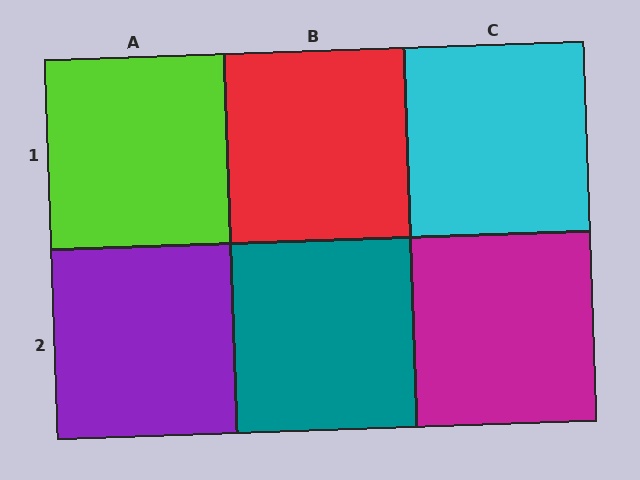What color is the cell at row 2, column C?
Magenta.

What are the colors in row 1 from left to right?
Lime, red, cyan.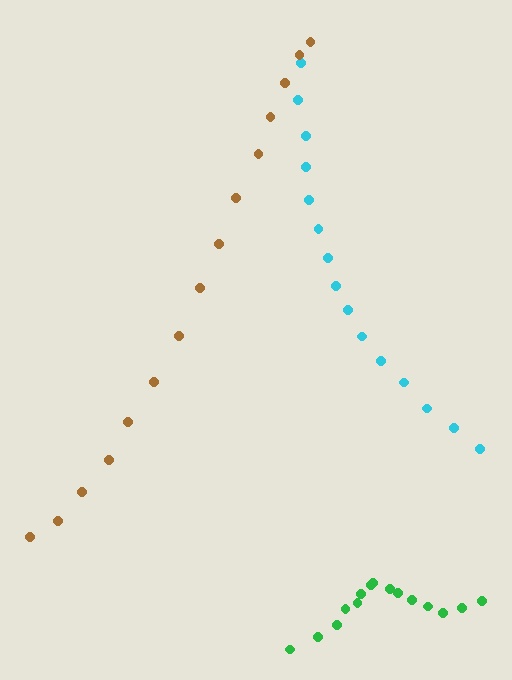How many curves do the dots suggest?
There are 3 distinct paths.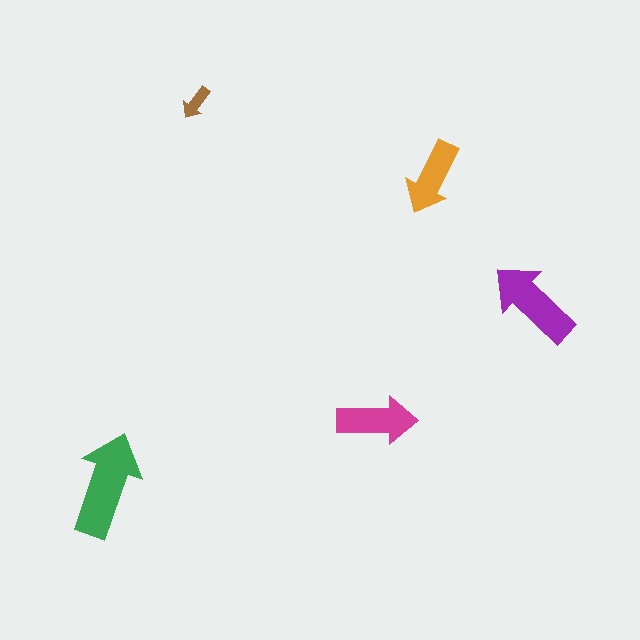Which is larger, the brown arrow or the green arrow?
The green one.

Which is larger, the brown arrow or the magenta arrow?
The magenta one.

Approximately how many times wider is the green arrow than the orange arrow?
About 1.5 times wider.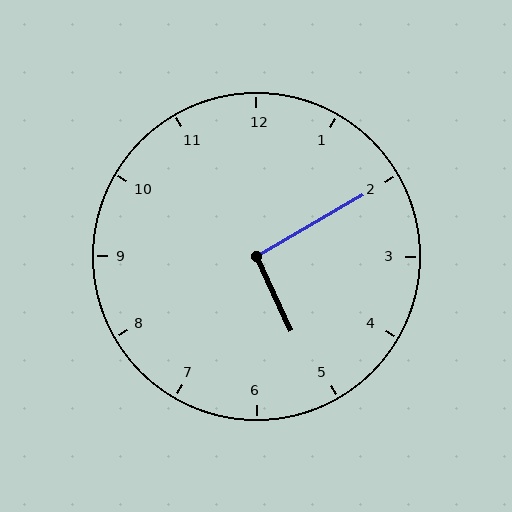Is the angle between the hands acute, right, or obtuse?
It is right.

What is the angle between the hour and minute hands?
Approximately 95 degrees.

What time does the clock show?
5:10.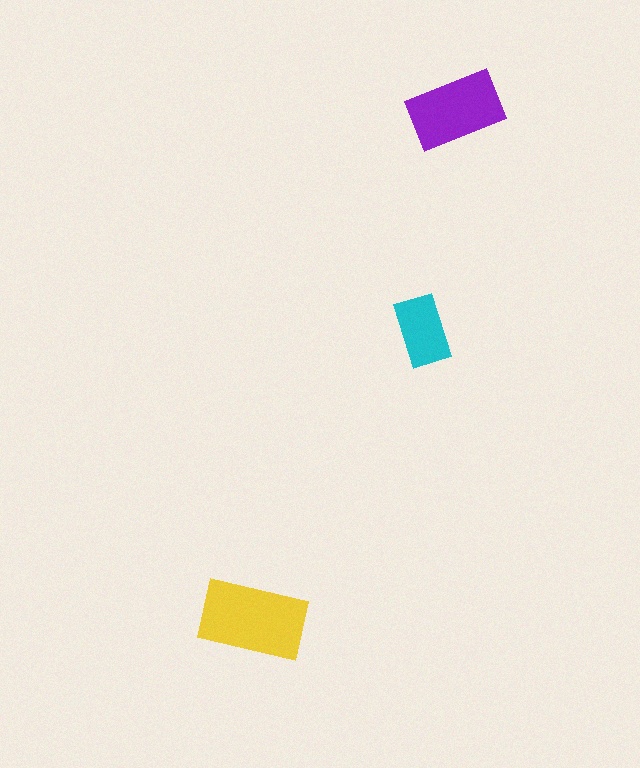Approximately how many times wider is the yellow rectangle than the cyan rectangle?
About 1.5 times wider.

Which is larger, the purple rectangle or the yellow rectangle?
The yellow one.